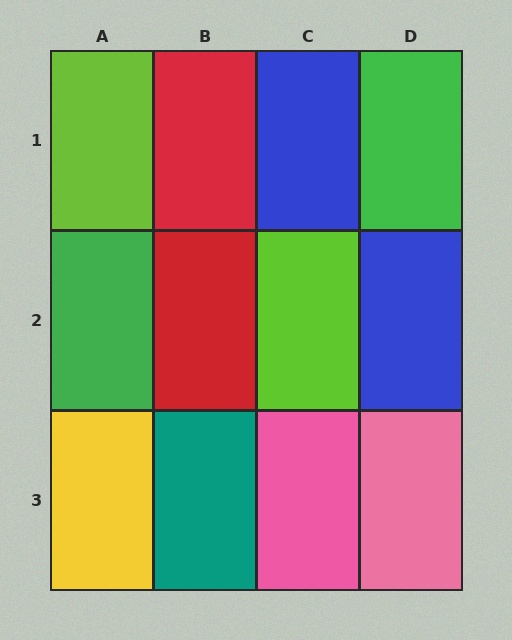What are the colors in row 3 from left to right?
Yellow, teal, pink, pink.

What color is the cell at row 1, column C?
Blue.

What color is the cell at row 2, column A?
Green.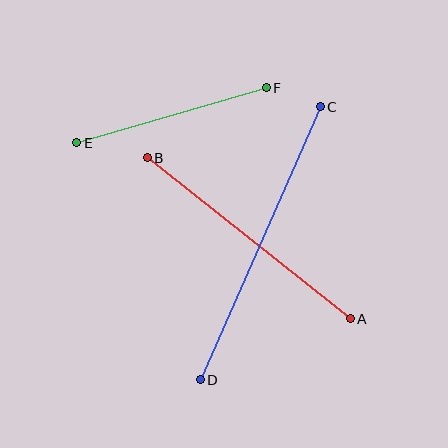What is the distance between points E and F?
The distance is approximately 197 pixels.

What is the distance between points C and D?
The distance is approximately 298 pixels.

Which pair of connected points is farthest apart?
Points C and D are farthest apart.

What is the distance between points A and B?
The distance is approximately 259 pixels.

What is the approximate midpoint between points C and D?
The midpoint is at approximately (260, 243) pixels.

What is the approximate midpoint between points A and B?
The midpoint is at approximately (249, 238) pixels.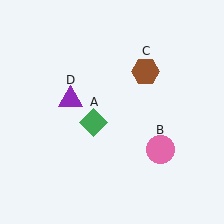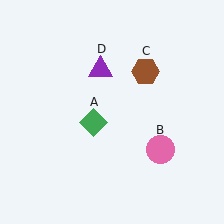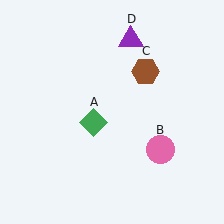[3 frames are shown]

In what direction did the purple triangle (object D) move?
The purple triangle (object D) moved up and to the right.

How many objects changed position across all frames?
1 object changed position: purple triangle (object D).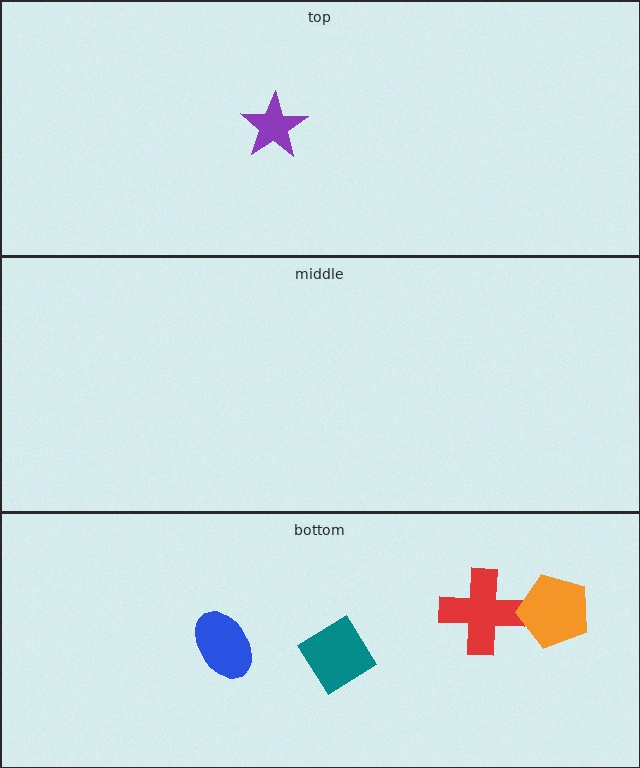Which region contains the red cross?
The bottom region.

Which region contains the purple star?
The top region.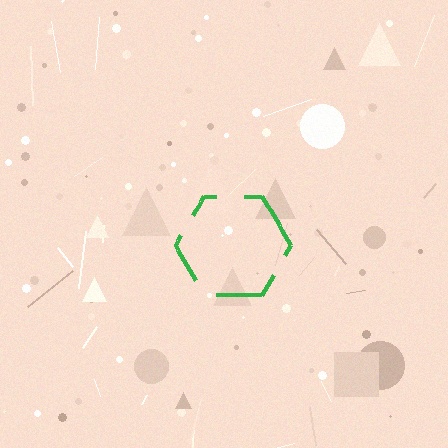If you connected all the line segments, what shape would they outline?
They would outline a hexagon.